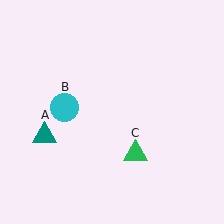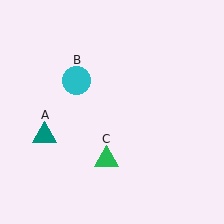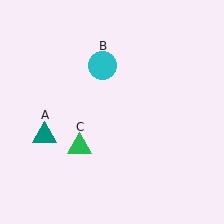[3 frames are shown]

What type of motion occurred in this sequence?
The cyan circle (object B), green triangle (object C) rotated clockwise around the center of the scene.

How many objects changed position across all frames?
2 objects changed position: cyan circle (object B), green triangle (object C).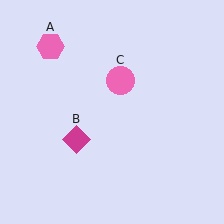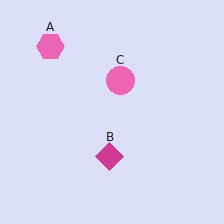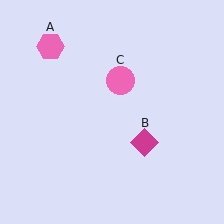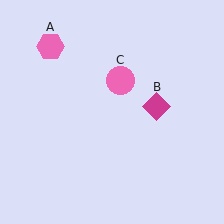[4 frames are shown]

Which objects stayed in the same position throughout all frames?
Pink hexagon (object A) and pink circle (object C) remained stationary.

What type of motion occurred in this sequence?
The magenta diamond (object B) rotated counterclockwise around the center of the scene.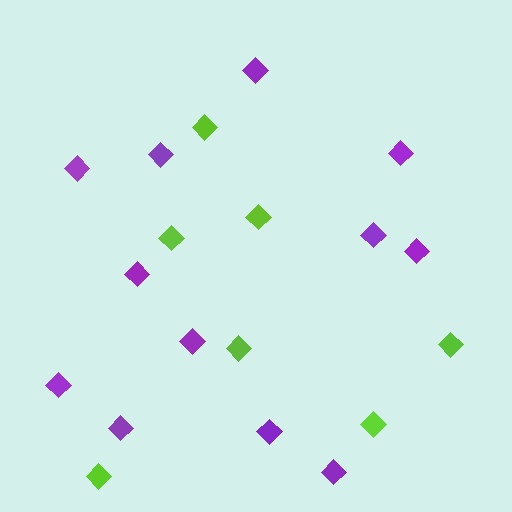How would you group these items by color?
There are 2 groups: one group of lime diamonds (7) and one group of purple diamonds (12).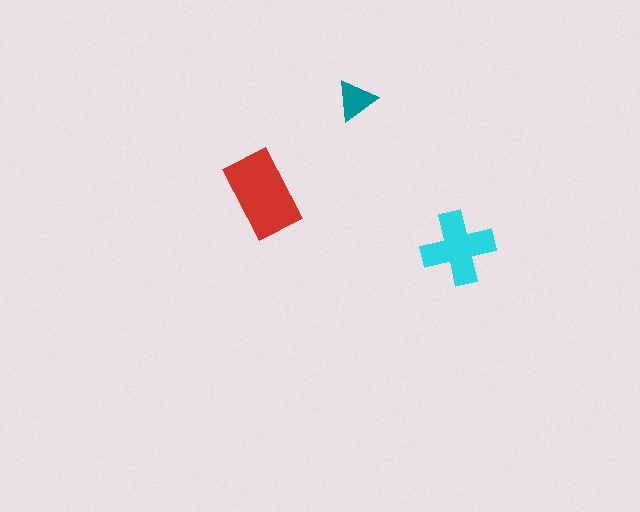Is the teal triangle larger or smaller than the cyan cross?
Smaller.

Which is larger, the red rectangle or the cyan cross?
The red rectangle.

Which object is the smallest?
The teal triangle.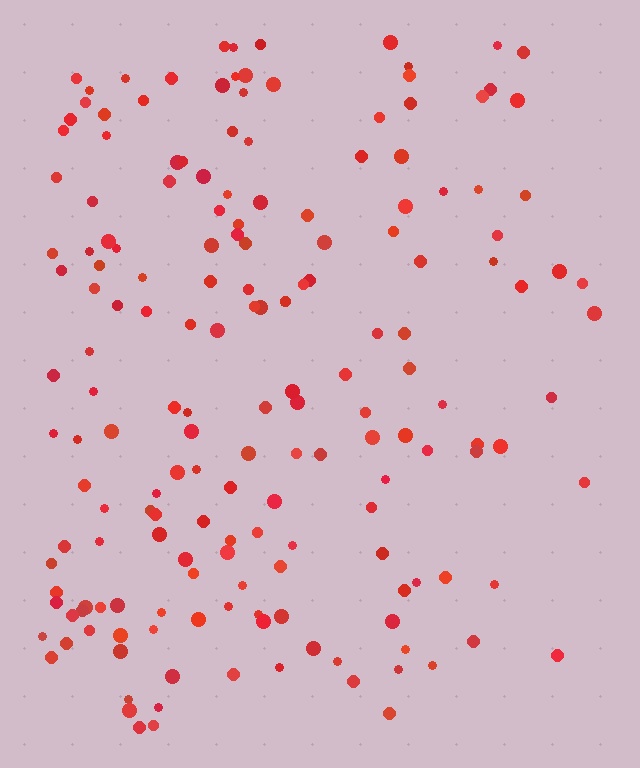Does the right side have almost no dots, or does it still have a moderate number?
Still a moderate number, just noticeably fewer than the left.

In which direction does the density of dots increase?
From right to left, with the left side densest.